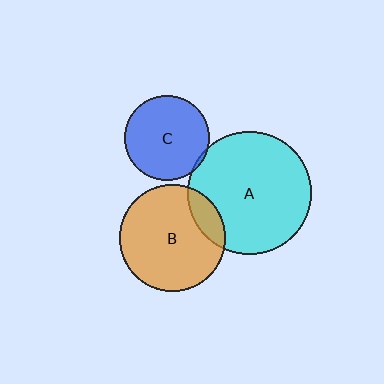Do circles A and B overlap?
Yes.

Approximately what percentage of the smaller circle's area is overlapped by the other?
Approximately 15%.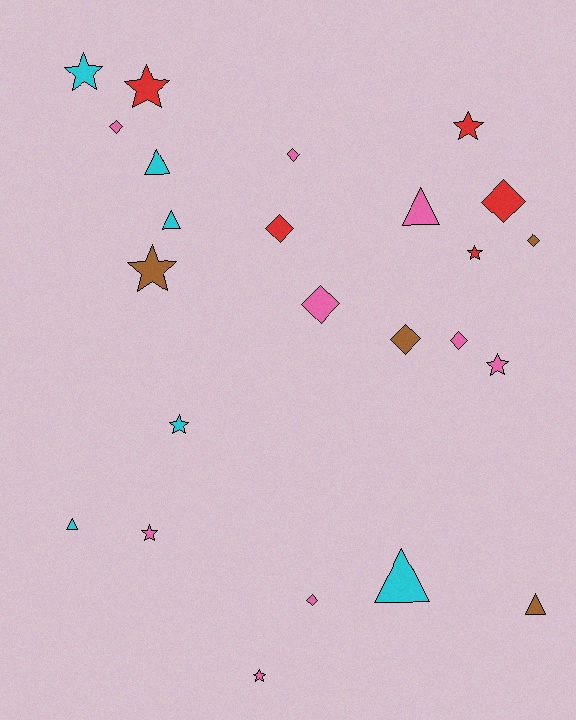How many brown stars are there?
There is 1 brown star.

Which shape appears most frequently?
Star, with 9 objects.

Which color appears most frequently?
Pink, with 9 objects.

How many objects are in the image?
There are 24 objects.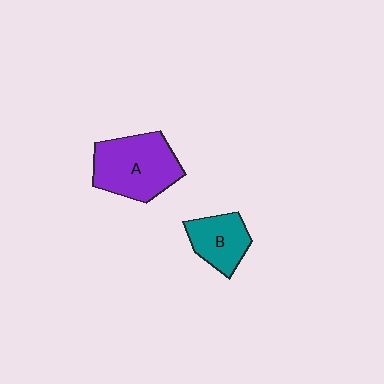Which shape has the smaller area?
Shape B (teal).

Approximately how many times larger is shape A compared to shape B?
Approximately 1.7 times.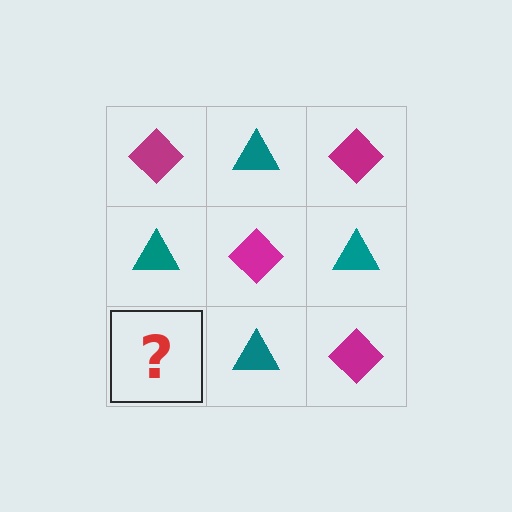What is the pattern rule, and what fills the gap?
The rule is that it alternates magenta diamond and teal triangle in a checkerboard pattern. The gap should be filled with a magenta diamond.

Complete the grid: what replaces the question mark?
The question mark should be replaced with a magenta diamond.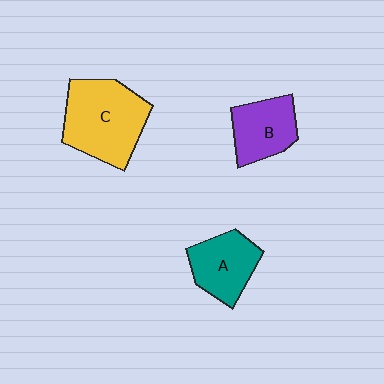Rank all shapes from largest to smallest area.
From largest to smallest: C (yellow), A (teal), B (purple).